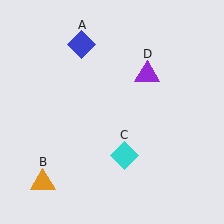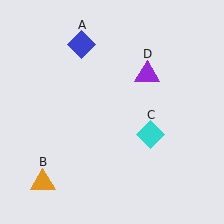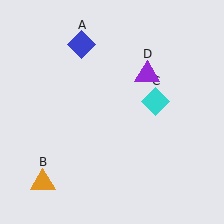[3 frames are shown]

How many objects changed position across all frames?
1 object changed position: cyan diamond (object C).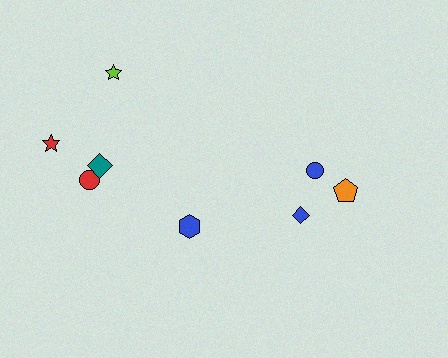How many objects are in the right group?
There are 3 objects.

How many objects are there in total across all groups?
There are 8 objects.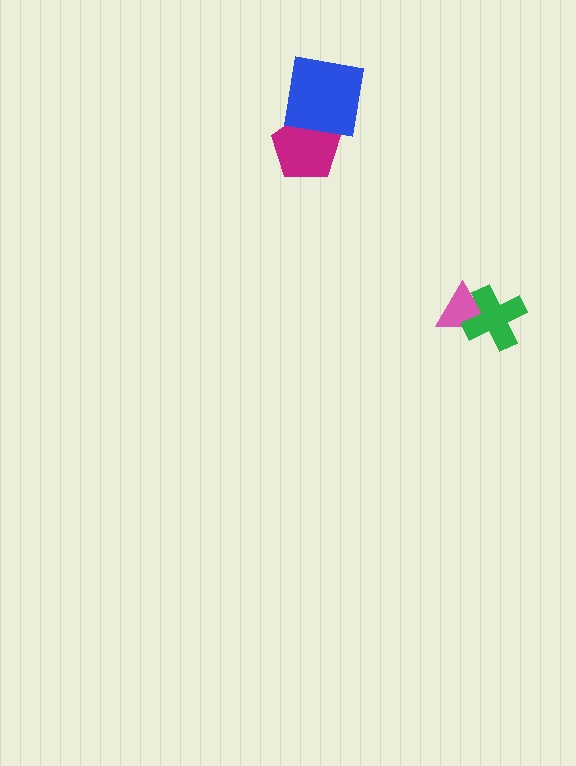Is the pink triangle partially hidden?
Yes, it is partially covered by another shape.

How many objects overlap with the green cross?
1 object overlaps with the green cross.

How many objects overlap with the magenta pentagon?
1 object overlaps with the magenta pentagon.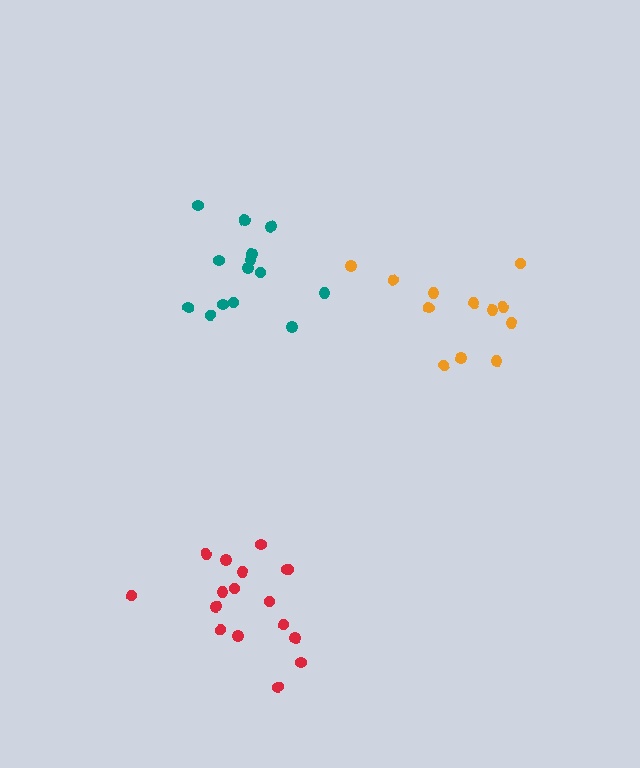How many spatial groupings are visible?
There are 3 spatial groupings.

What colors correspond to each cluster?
The clusters are colored: teal, red, orange.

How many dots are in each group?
Group 1: 14 dots, Group 2: 17 dots, Group 3: 12 dots (43 total).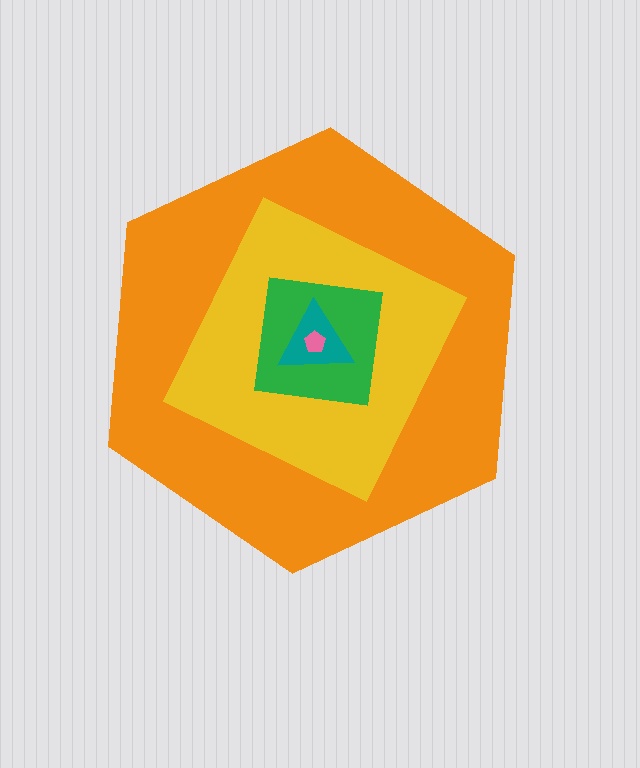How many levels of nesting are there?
5.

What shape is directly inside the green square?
The teal triangle.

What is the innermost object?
The pink pentagon.